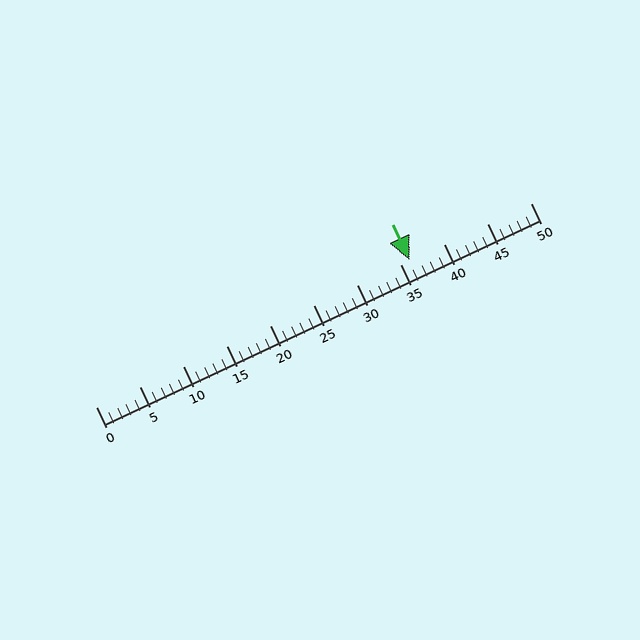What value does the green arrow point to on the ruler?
The green arrow points to approximately 36.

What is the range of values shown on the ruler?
The ruler shows values from 0 to 50.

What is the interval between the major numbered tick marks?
The major tick marks are spaced 5 units apart.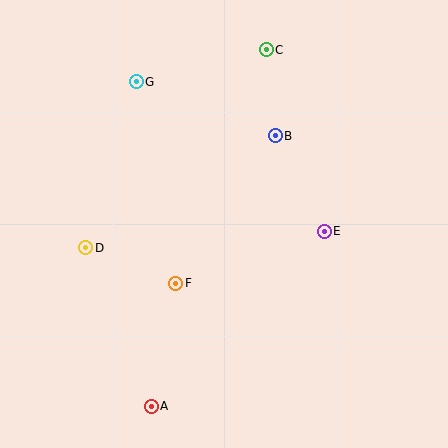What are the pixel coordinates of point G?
Point G is at (136, 82).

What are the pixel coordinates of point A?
Point A is at (151, 406).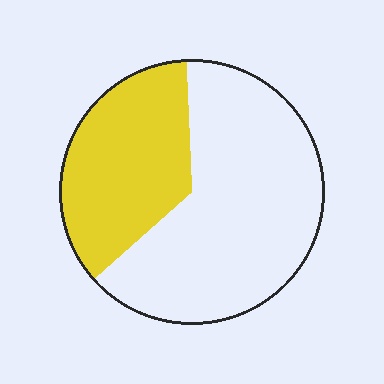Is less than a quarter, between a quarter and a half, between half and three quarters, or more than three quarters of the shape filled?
Between a quarter and a half.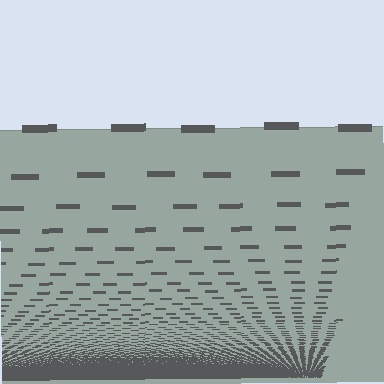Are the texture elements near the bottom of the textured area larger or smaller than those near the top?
Smaller. The gradient is inverted — elements near the bottom are smaller and denser.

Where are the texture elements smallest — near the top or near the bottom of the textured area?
Near the bottom.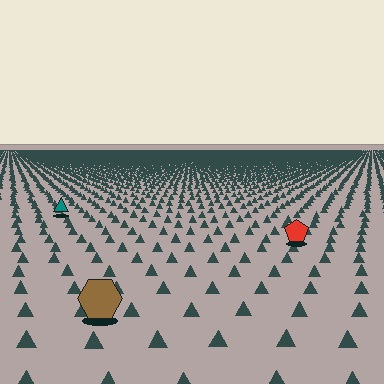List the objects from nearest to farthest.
From nearest to farthest: the brown hexagon, the red pentagon, the teal triangle.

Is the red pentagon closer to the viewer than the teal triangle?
Yes. The red pentagon is closer — you can tell from the texture gradient: the ground texture is coarser near it.